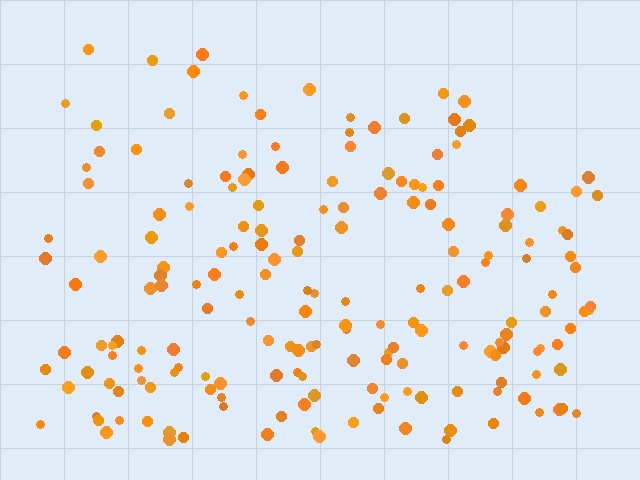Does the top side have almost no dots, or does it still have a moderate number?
Still a moderate number, just noticeably fewer than the bottom.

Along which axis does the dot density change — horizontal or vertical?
Vertical.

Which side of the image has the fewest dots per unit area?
The top.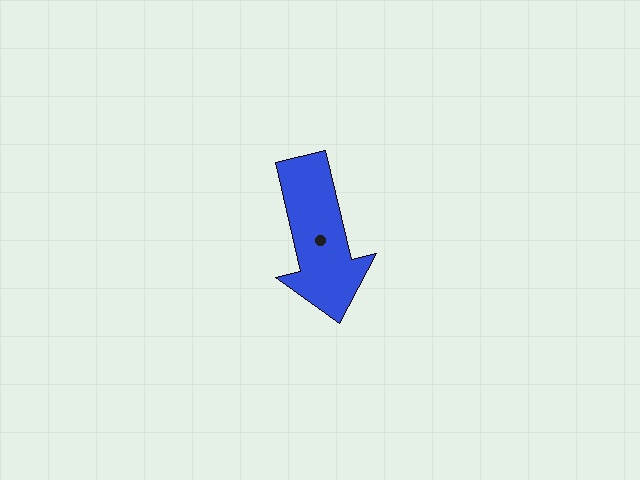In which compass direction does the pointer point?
South.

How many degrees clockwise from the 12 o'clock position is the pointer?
Approximately 167 degrees.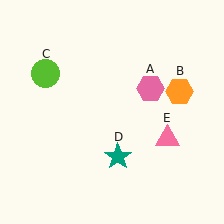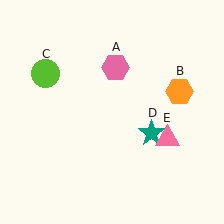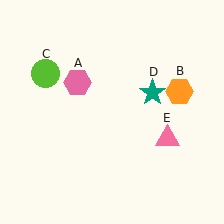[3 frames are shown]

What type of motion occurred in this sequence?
The pink hexagon (object A), teal star (object D) rotated counterclockwise around the center of the scene.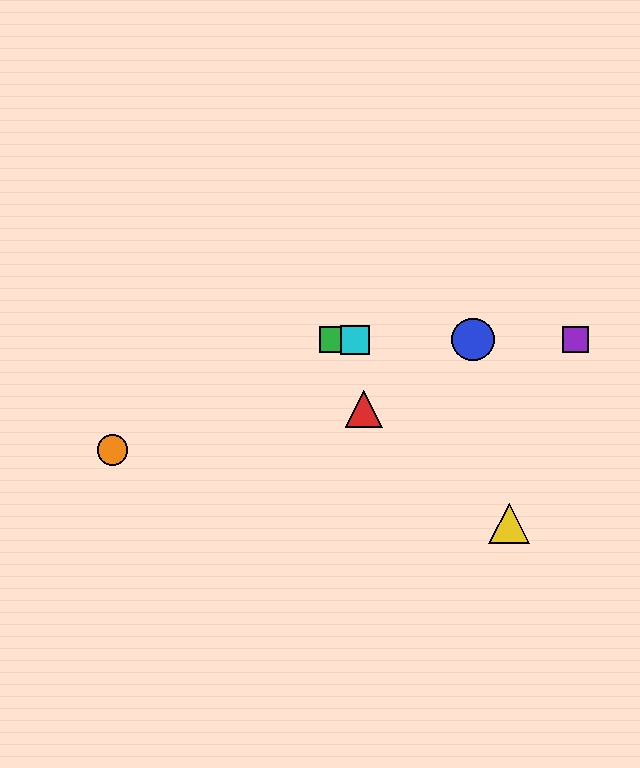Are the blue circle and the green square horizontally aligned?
Yes, both are at y≈340.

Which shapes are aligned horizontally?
The blue circle, the green square, the purple square, the cyan square are aligned horizontally.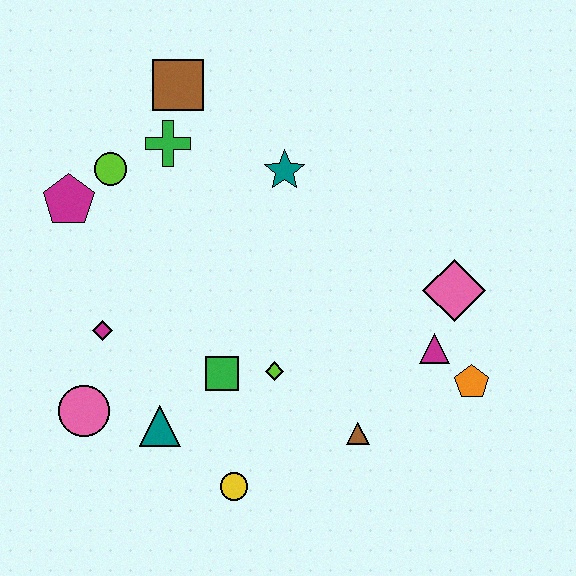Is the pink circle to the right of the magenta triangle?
No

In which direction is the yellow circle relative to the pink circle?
The yellow circle is to the right of the pink circle.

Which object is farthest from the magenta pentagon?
The orange pentagon is farthest from the magenta pentagon.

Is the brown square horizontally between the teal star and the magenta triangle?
No